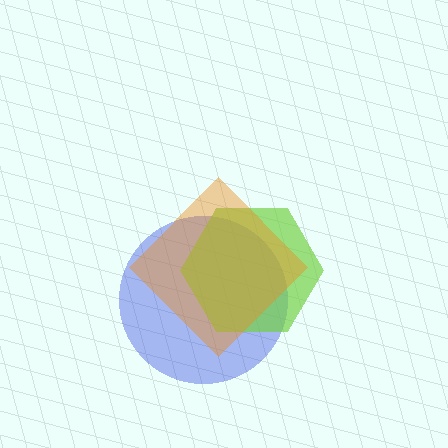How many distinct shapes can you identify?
There are 3 distinct shapes: a blue circle, a lime hexagon, an orange diamond.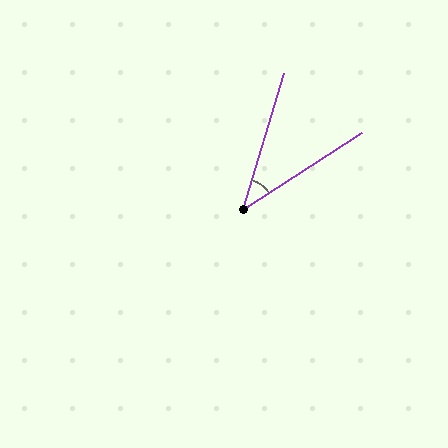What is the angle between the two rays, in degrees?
Approximately 40 degrees.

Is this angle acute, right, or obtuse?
It is acute.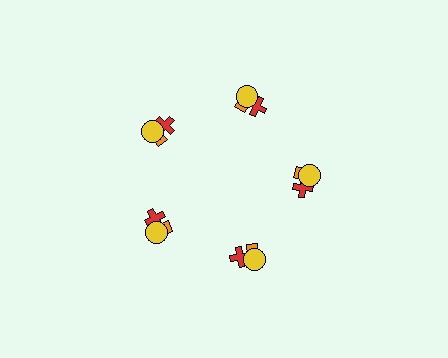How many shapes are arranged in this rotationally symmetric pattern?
There are 15 shapes, arranged in 5 groups of 3.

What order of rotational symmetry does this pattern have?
This pattern has 5-fold rotational symmetry.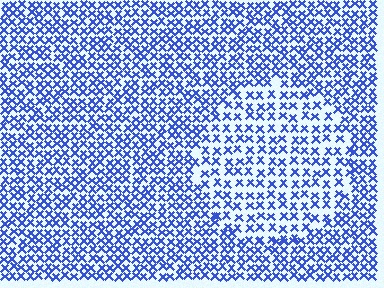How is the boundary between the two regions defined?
The boundary is defined by a change in element density (approximately 1.6x ratio). All elements are the same color, size, and shape.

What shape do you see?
I see a circle.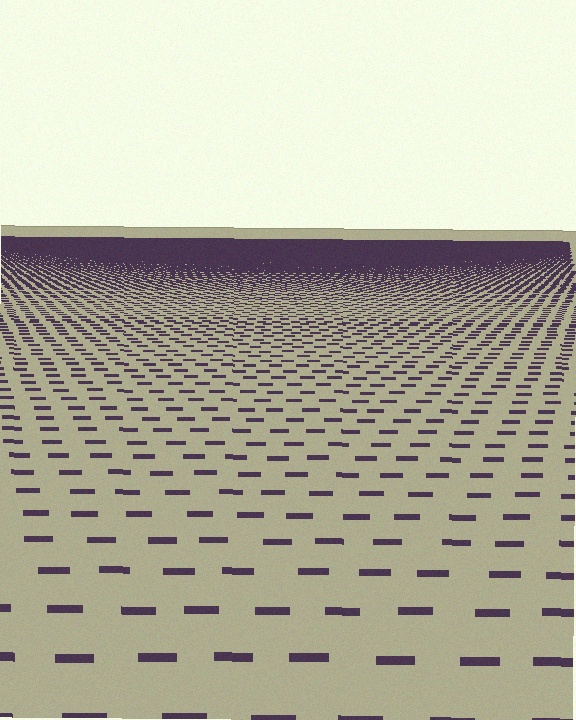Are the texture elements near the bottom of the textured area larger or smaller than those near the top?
Larger. Near the bottom, elements are closer to the viewer and appear at a bigger on-screen size.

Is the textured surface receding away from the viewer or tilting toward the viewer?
The surface is receding away from the viewer. Texture elements get smaller and denser toward the top.